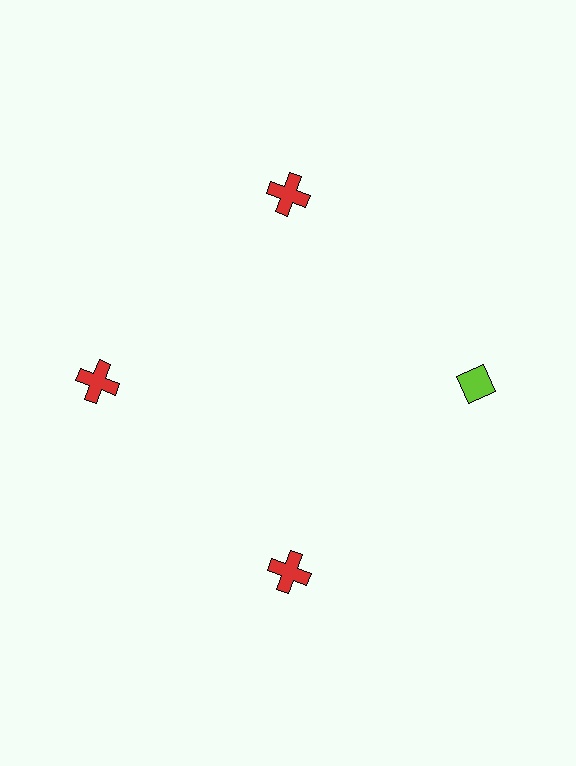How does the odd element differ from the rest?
It differs in both color (lime instead of red) and shape (diamond instead of cross).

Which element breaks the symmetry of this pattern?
The lime diamond at roughly the 3 o'clock position breaks the symmetry. All other shapes are red crosses.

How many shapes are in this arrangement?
There are 4 shapes arranged in a ring pattern.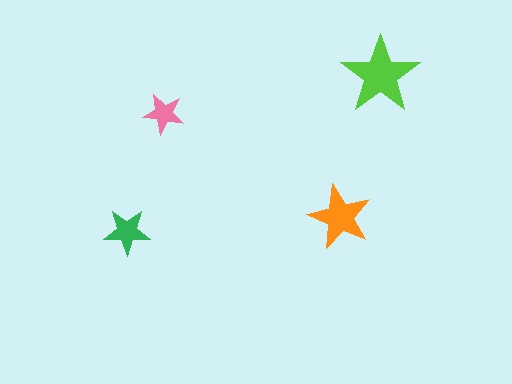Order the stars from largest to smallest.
the lime one, the orange one, the green one, the pink one.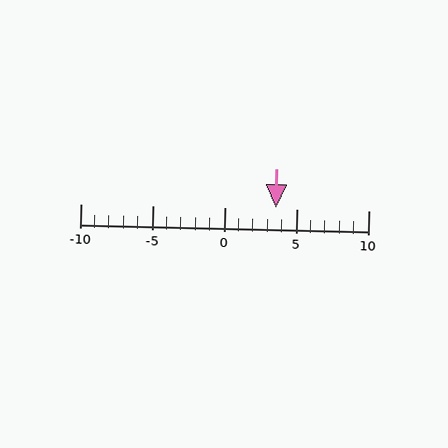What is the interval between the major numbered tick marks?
The major tick marks are spaced 5 units apart.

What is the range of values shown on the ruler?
The ruler shows values from -10 to 10.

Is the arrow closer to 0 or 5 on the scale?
The arrow is closer to 5.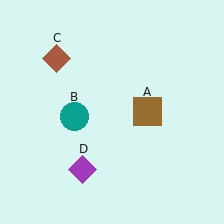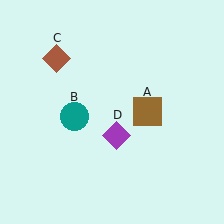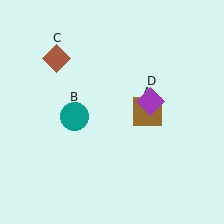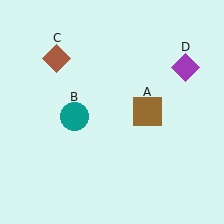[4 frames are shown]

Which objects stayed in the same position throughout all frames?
Brown square (object A) and teal circle (object B) and brown diamond (object C) remained stationary.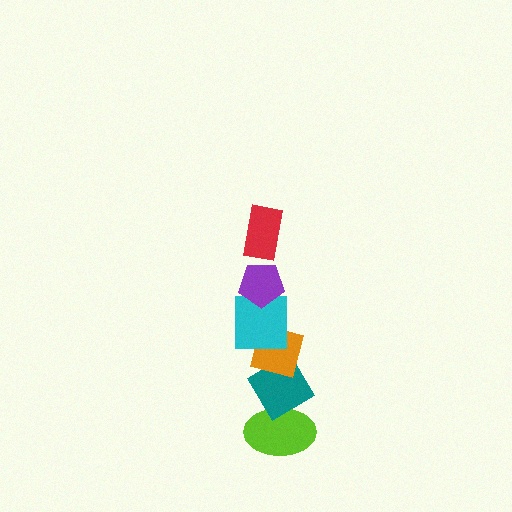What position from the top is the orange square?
The orange square is 4th from the top.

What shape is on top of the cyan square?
The purple pentagon is on top of the cyan square.